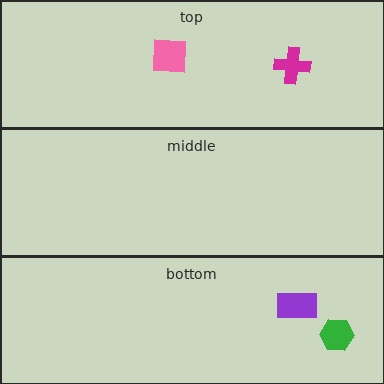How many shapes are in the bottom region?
2.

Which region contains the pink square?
The top region.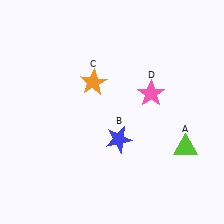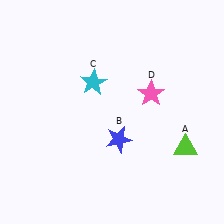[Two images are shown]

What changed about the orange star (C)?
In Image 1, C is orange. In Image 2, it changed to cyan.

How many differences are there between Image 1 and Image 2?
There is 1 difference between the two images.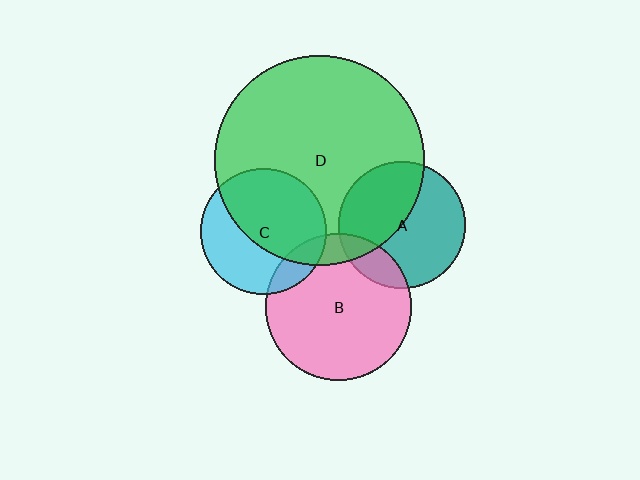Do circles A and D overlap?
Yes.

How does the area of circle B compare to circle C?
Approximately 1.3 times.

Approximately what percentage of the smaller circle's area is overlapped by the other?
Approximately 45%.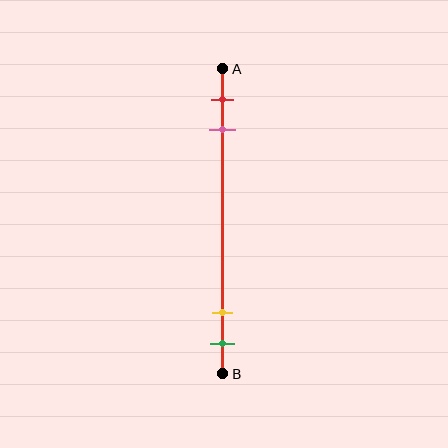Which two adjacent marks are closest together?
The yellow and green marks are the closest adjacent pair.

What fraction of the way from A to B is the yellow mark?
The yellow mark is approximately 80% (0.8) of the way from A to B.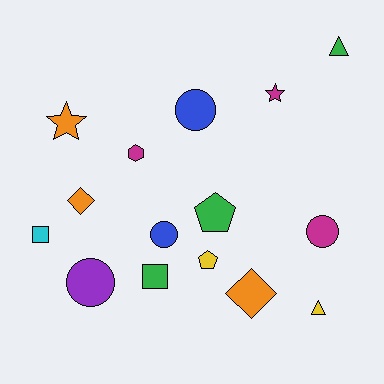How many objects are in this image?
There are 15 objects.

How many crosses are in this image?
There are no crosses.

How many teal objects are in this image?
There are no teal objects.